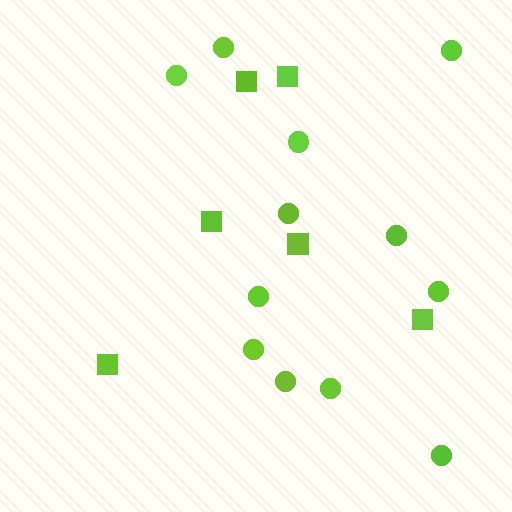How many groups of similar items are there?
There are 2 groups: one group of circles (12) and one group of squares (6).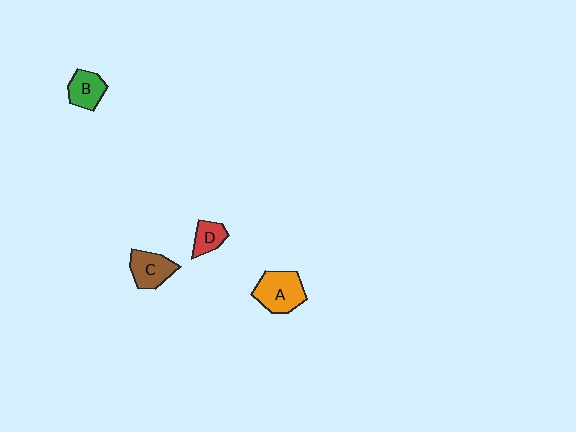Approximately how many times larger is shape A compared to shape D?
Approximately 2.0 times.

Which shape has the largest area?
Shape A (orange).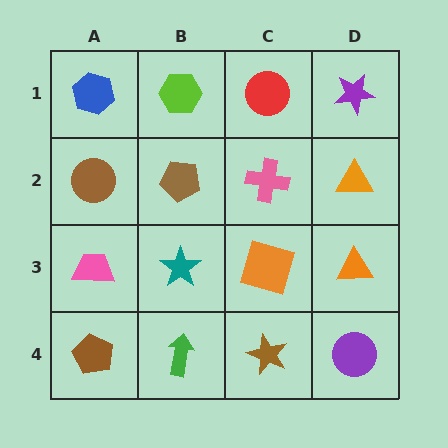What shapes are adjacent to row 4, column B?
A teal star (row 3, column B), a brown pentagon (row 4, column A), a brown star (row 4, column C).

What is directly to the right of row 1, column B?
A red circle.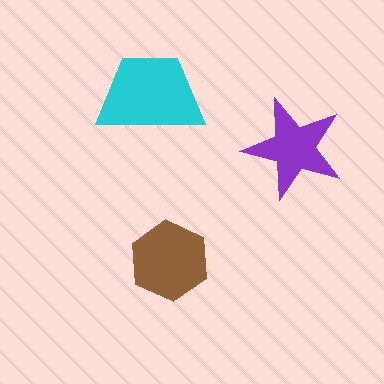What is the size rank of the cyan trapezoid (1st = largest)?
1st.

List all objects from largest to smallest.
The cyan trapezoid, the brown hexagon, the purple star.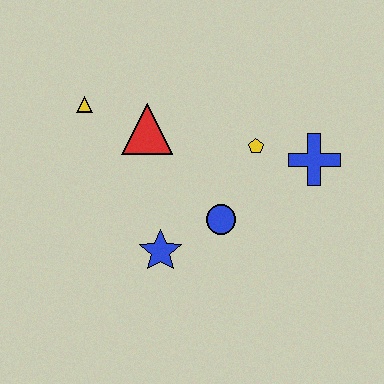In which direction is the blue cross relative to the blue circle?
The blue cross is to the right of the blue circle.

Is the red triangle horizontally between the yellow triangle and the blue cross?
Yes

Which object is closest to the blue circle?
The blue star is closest to the blue circle.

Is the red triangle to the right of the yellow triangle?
Yes